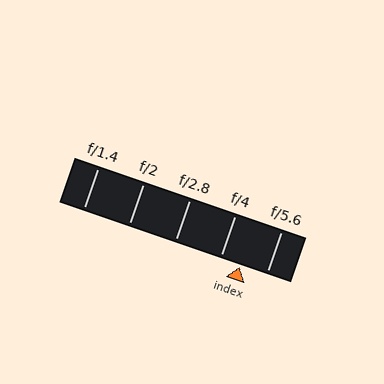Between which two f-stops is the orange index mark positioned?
The index mark is between f/4 and f/5.6.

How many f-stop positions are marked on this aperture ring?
There are 5 f-stop positions marked.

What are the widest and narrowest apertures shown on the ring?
The widest aperture shown is f/1.4 and the narrowest is f/5.6.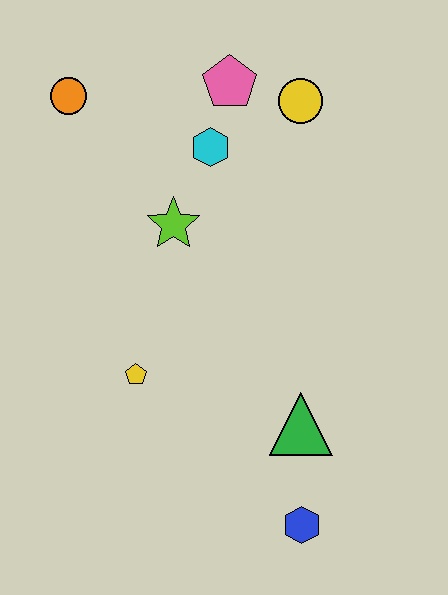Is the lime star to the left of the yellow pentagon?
No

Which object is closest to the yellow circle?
The pink pentagon is closest to the yellow circle.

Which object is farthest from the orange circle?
The blue hexagon is farthest from the orange circle.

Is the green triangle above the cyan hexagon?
No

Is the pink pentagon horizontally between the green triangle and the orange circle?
Yes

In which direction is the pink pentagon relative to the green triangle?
The pink pentagon is above the green triangle.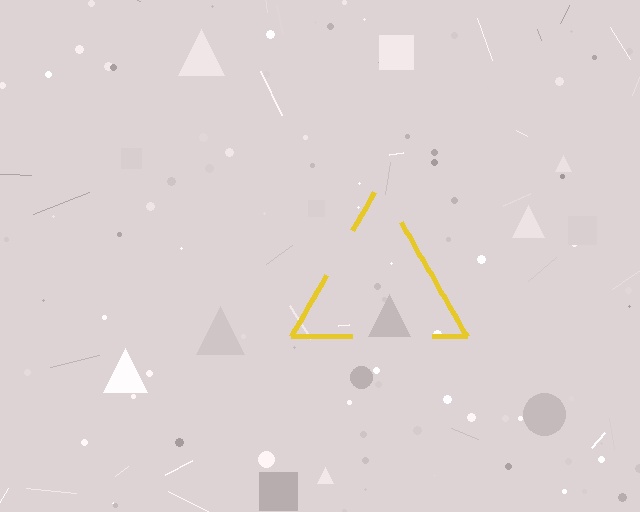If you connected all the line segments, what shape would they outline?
They would outline a triangle.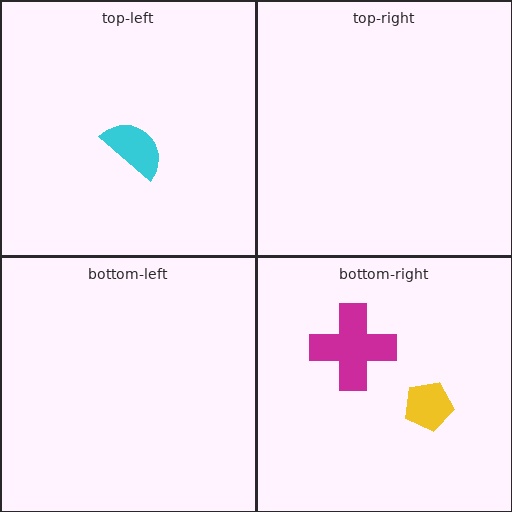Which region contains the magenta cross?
The bottom-right region.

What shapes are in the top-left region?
The cyan semicircle.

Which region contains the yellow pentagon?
The bottom-right region.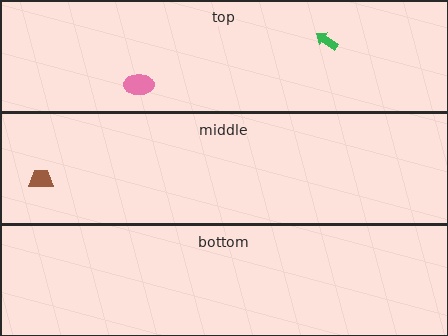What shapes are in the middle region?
The brown trapezoid.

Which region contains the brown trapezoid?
The middle region.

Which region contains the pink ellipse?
The top region.